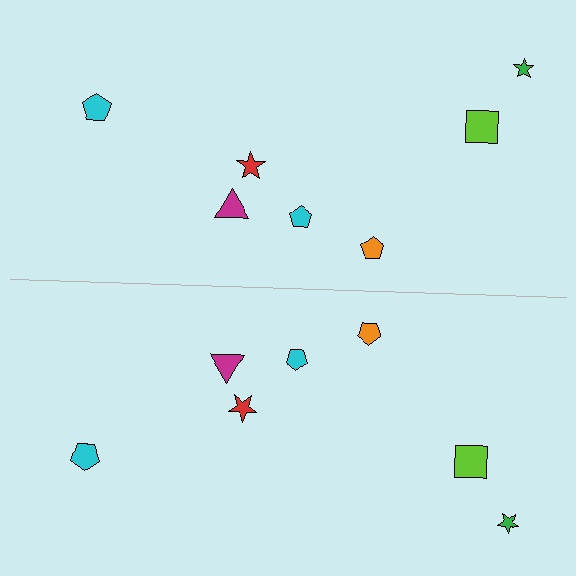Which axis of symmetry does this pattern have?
The pattern has a horizontal axis of symmetry running through the center of the image.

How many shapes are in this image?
There are 14 shapes in this image.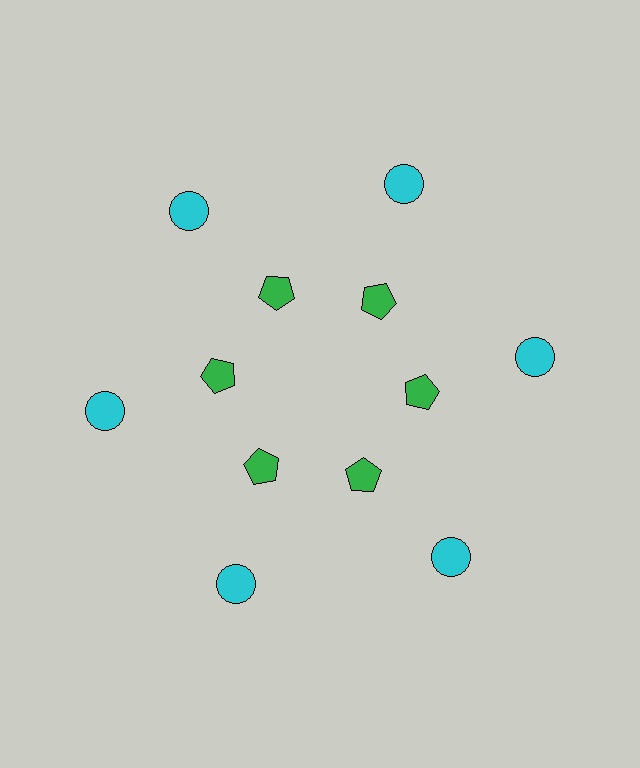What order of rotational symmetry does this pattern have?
This pattern has 6-fold rotational symmetry.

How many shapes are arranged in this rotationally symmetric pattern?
There are 12 shapes, arranged in 6 groups of 2.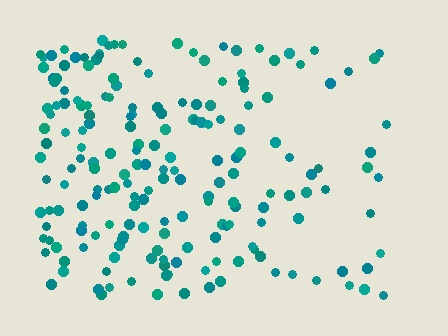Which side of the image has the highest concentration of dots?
The left.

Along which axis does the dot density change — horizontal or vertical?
Horizontal.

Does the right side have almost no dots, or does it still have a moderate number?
Still a moderate number, just noticeably fewer than the left.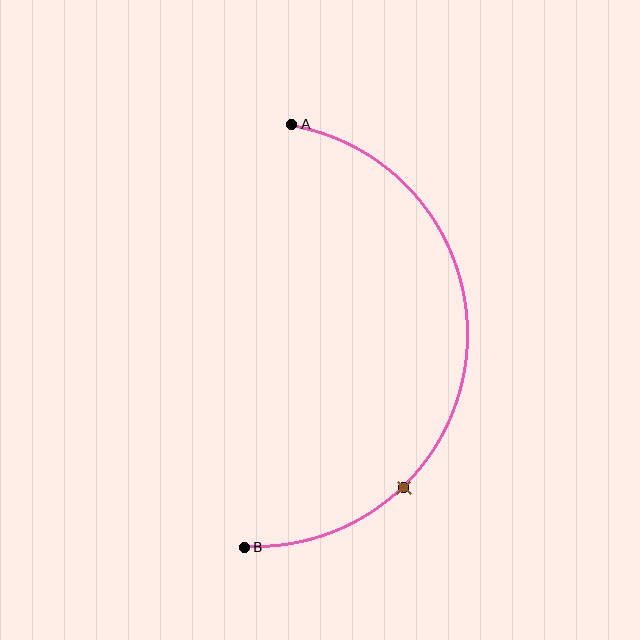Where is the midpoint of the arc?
The arc midpoint is the point on the curve farthest from the straight line joining A and B. It sits to the right of that line.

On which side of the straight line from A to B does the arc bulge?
The arc bulges to the right of the straight line connecting A and B.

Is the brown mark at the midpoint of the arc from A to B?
No. The brown mark lies on the arc but is closer to endpoint B. The arc midpoint would be at the point on the curve equidistant along the arc from both A and B.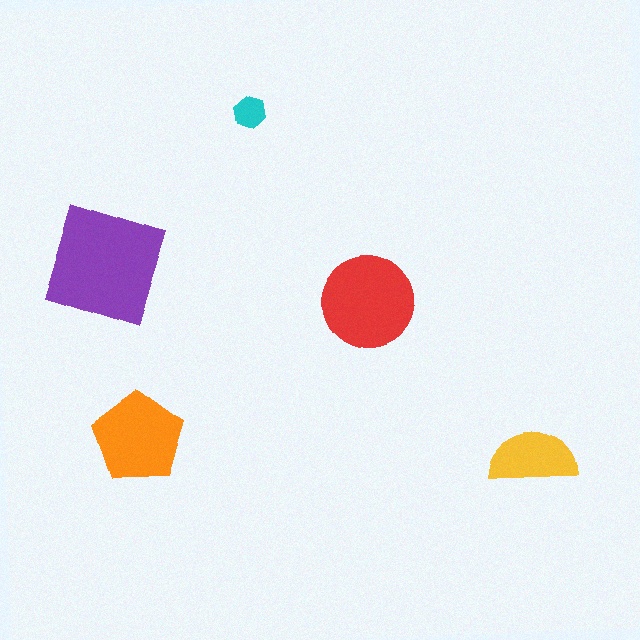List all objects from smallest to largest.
The cyan hexagon, the yellow semicircle, the orange pentagon, the red circle, the purple square.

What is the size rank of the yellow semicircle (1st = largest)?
4th.